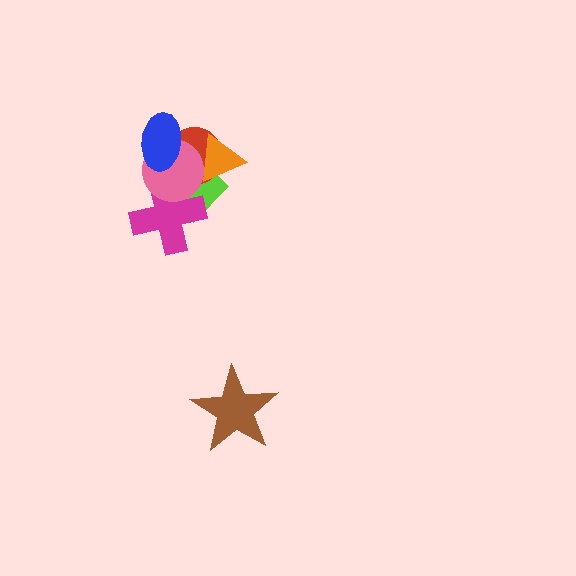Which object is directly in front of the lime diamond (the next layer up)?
The magenta cross is directly in front of the lime diamond.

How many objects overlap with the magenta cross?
2 objects overlap with the magenta cross.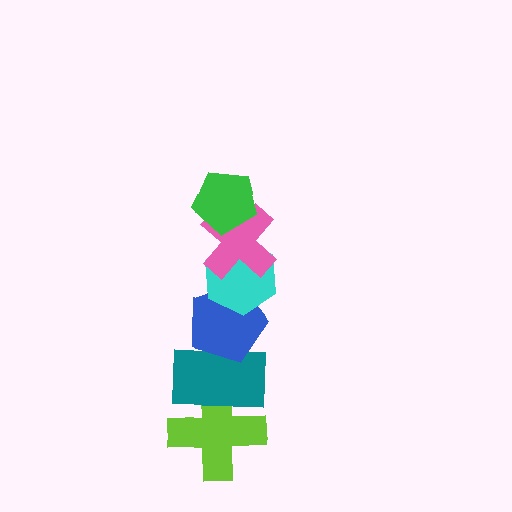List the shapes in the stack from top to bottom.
From top to bottom: the green pentagon, the pink cross, the cyan hexagon, the blue pentagon, the teal rectangle, the lime cross.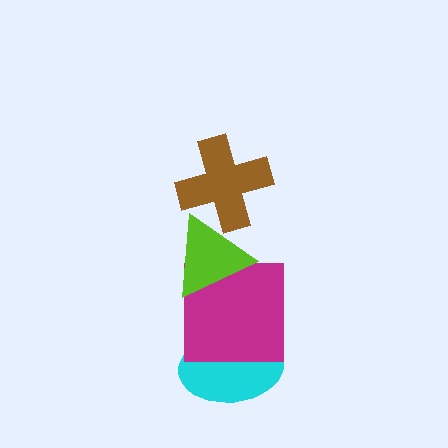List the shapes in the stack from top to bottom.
From top to bottom: the brown cross, the lime triangle, the magenta square, the cyan ellipse.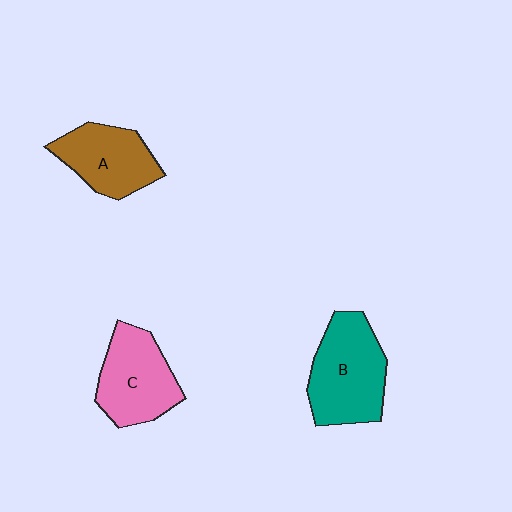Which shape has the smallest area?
Shape A (brown).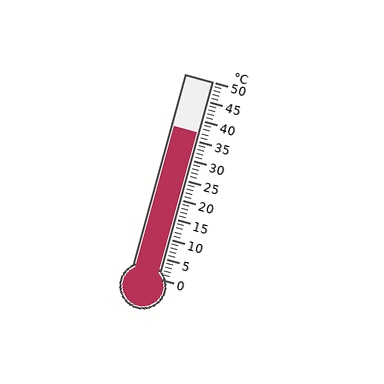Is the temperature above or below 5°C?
The temperature is above 5°C.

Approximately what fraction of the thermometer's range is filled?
The thermometer is filled to approximately 75% of its range.